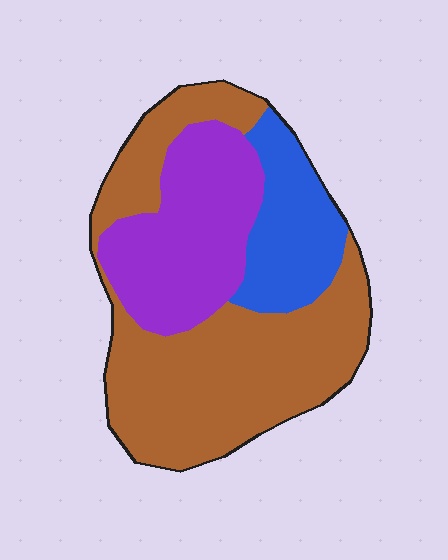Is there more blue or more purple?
Purple.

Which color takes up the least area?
Blue, at roughly 20%.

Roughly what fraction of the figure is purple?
Purple takes up between a sixth and a third of the figure.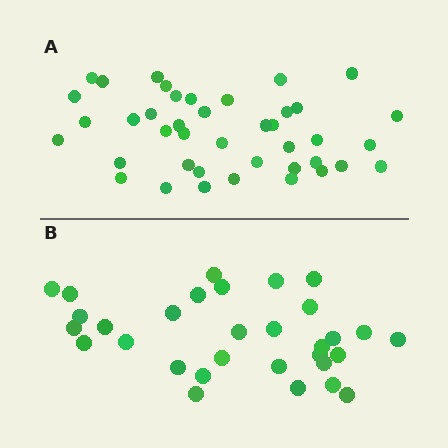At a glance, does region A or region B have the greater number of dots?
Region A (the top region) has more dots.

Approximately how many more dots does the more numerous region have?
Region A has roughly 10 or so more dots than region B.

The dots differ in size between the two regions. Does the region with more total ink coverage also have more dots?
No. Region B has more total ink coverage because its dots are larger, but region A actually contains more individual dots. Total area can be misleading — the number of items is what matters here.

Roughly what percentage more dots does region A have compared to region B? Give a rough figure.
About 30% more.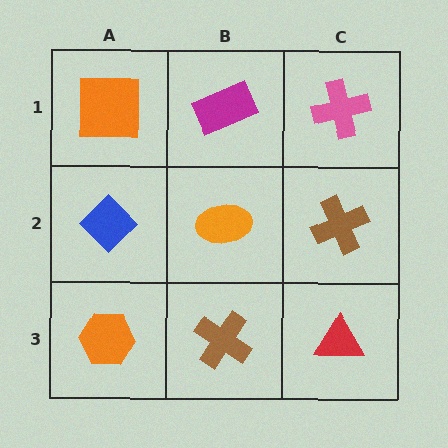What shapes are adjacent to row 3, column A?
A blue diamond (row 2, column A), a brown cross (row 3, column B).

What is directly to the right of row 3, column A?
A brown cross.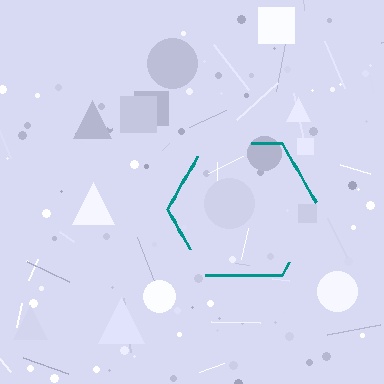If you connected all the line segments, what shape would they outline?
They would outline a hexagon.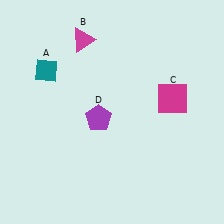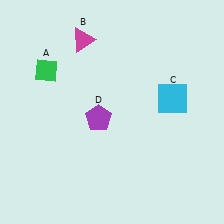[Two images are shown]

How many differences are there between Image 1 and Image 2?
There are 2 differences between the two images.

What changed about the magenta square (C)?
In Image 1, C is magenta. In Image 2, it changed to cyan.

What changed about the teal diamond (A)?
In Image 1, A is teal. In Image 2, it changed to green.